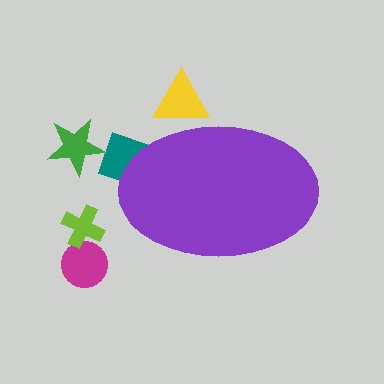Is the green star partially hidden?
No, the green star is fully visible.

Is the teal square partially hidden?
Yes, the teal square is partially hidden behind the purple ellipse.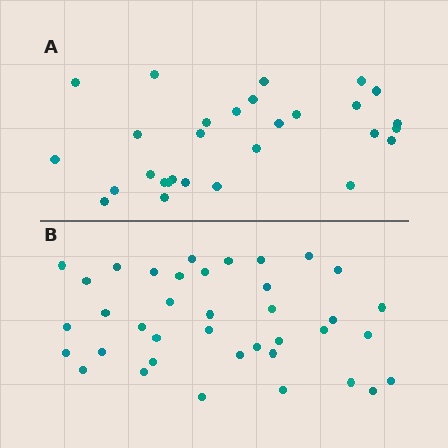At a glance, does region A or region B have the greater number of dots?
Region B (the bottom region) has more dots.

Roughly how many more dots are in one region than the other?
Region B has roughly 8 or so more dots than region A.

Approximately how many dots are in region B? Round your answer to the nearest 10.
About 40 dots. (The exact count is 38, which rounds to 40.)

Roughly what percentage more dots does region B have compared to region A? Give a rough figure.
About 30% more.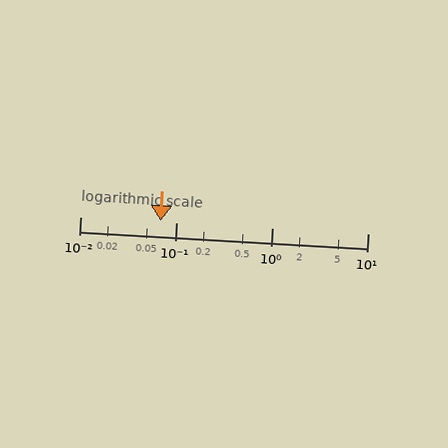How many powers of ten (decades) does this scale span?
The scale spans 3 decades, from 0.01 to 10.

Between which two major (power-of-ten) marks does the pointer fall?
The pointer is between 0.01 and 0.1.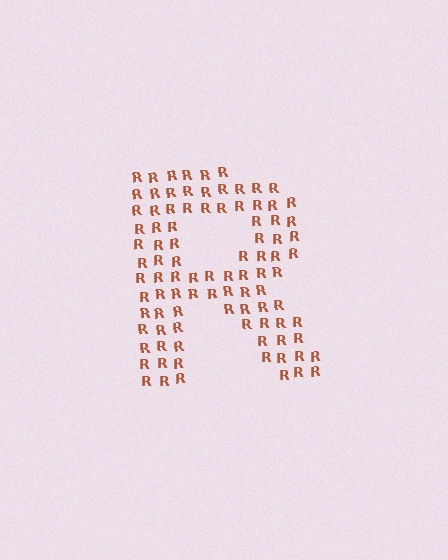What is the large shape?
The large shape is the letter R.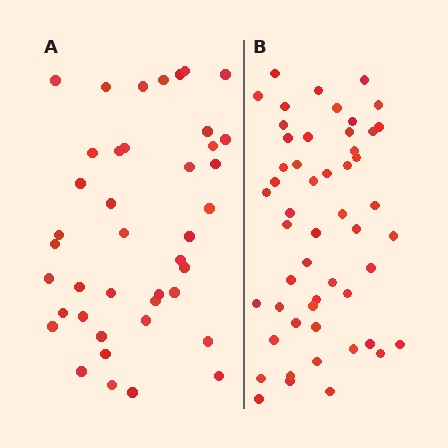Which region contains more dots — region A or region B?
Region B (the right region) has more dots.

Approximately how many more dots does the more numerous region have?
Region B has roughly 12 or so more dots than region A.